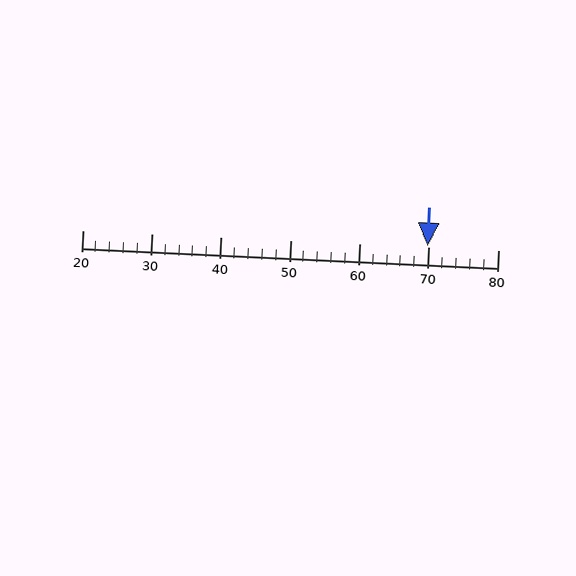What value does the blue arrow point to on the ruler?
The blue arrow points to approximately 70.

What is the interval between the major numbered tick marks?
The major tick marks are spaced 10 units apart.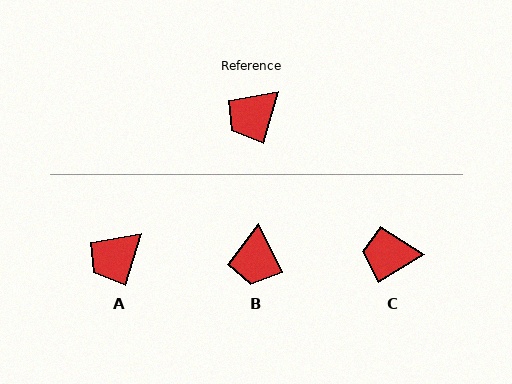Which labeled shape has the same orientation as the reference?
A.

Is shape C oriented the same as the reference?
No, it is off by about 42 degrees.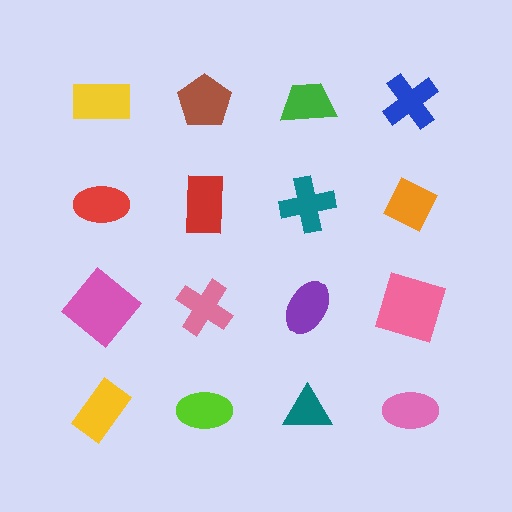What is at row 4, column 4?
A pink ellipse.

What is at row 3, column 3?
A purple ellipse.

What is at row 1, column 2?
A brown pentagon.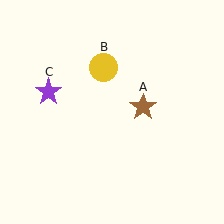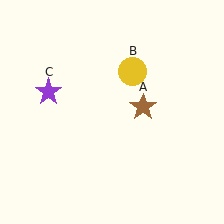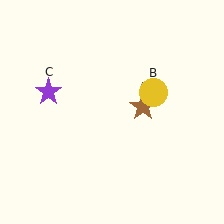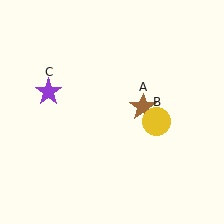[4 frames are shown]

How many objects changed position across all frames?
1 object changed position: yellow circle (object B).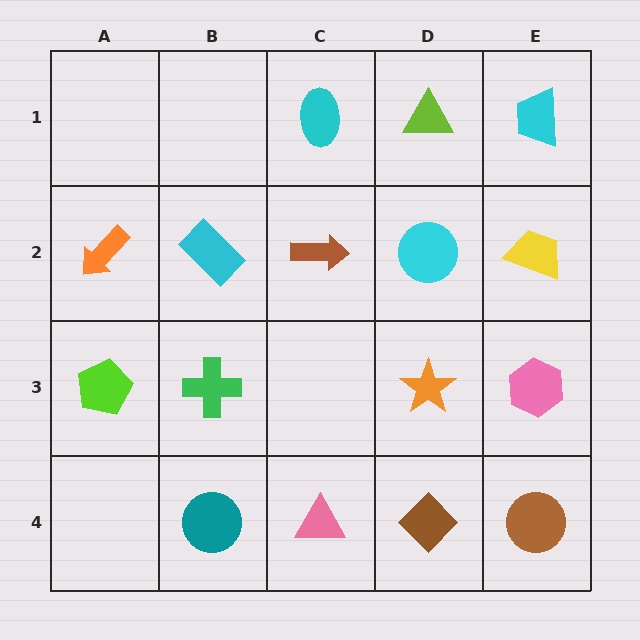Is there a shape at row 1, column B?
No, that cell is empty.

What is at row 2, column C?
A brown arrow.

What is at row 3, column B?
A green cross.